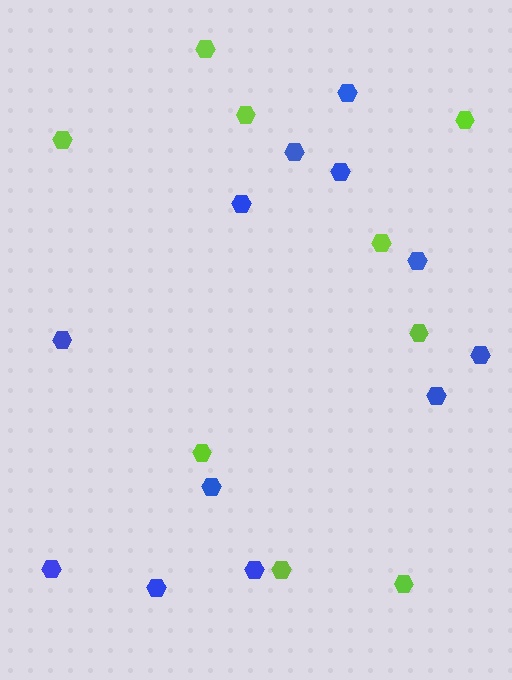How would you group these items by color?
There are 2 groups: one group of blue hexagons (12) and one group of lime hexagons (9).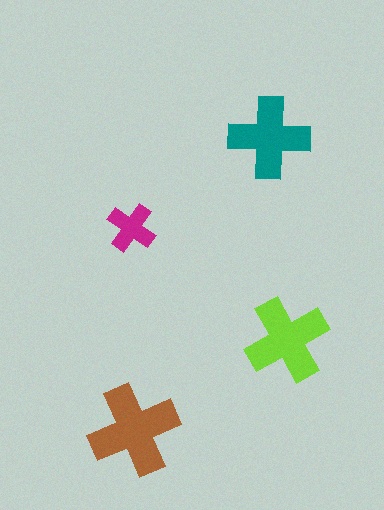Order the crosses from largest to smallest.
the brown one, the lime one, the teal one, the magenta one.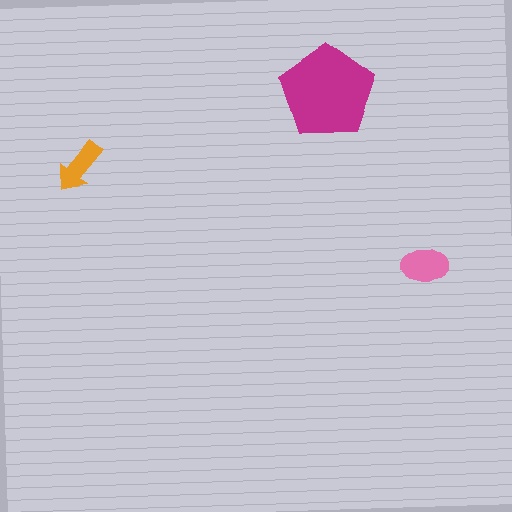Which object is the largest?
The magenta pentagon.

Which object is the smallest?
The orange arrow.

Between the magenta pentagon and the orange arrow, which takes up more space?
The magenta pentagon.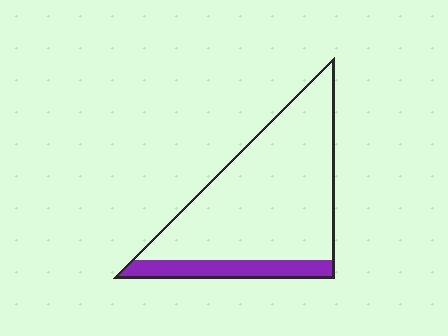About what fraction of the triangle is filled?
About one sixth (1/6).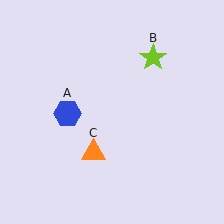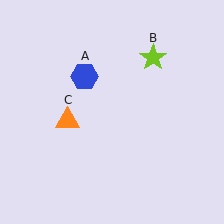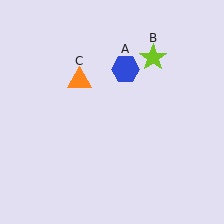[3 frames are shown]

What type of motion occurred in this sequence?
The blue hexagon (object A), orange triangle (object C) rotated clockwise around the center of the scene.